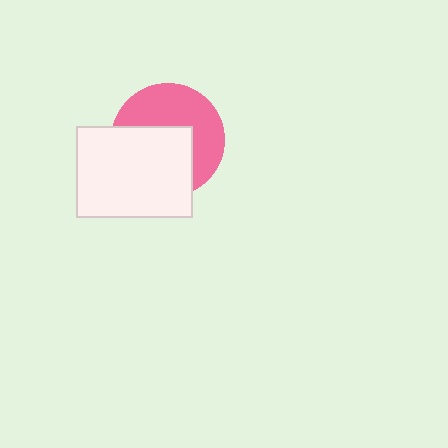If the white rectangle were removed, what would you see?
You would see the complete pink circle.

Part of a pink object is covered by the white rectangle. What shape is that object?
It is a circle.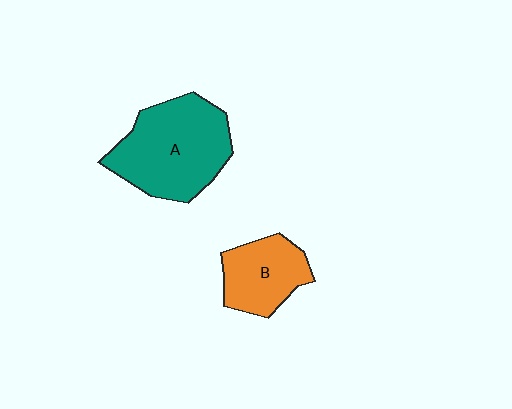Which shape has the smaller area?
Shape B (orange).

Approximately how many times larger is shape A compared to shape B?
Approximately 1.7 times.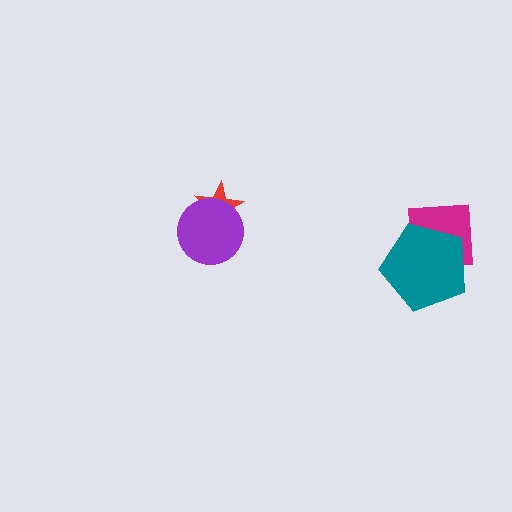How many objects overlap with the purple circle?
1 object overlaps with the purple circle.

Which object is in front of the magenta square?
The teal pentagon is in front of the magenta square.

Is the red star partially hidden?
Yes, it is partially covered by another shape.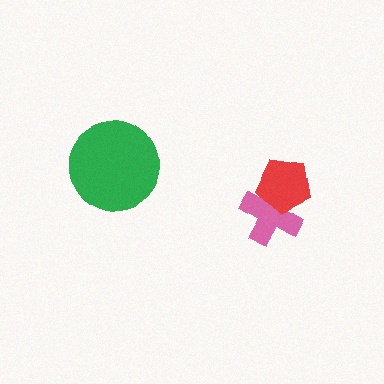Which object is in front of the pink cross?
The red pentagon is in front of the pink cross.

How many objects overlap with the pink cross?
1 object overlaps with the pink cross.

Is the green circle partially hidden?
No, no other shape covers it.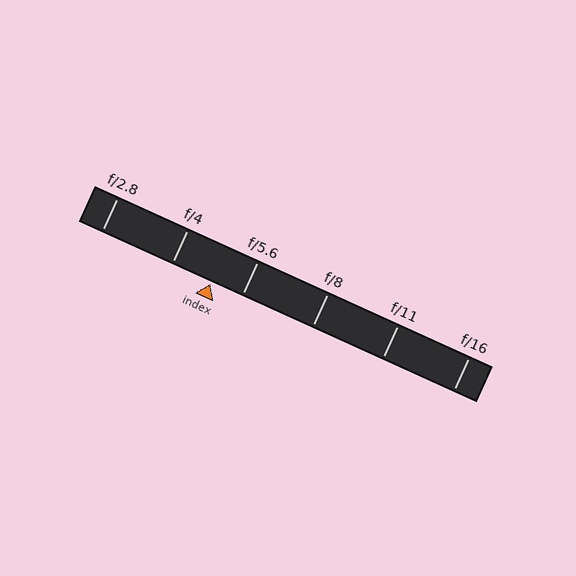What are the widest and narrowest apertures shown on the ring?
The widest aperture shown is f/2.8 and the narrowest is f/16.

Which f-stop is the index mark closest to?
The index mark is closest to f/5.6.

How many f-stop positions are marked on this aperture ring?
There are 6 f-stop positions marked.